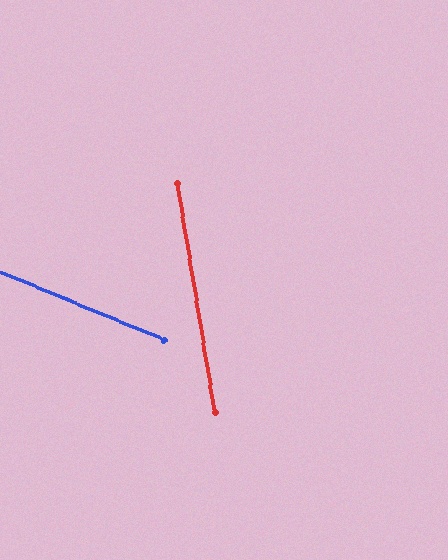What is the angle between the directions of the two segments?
Approximately 58 degrees.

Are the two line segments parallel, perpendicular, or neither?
Neither parallel nor perpendicular — they differ by about 58°.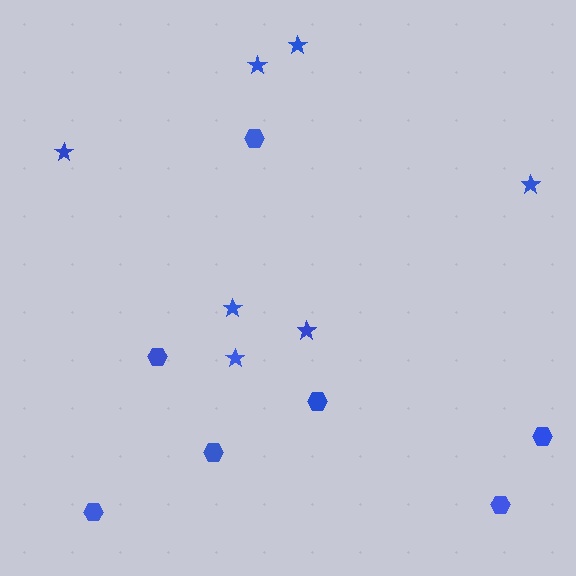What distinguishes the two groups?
There are 2 groups: one group of hexagons (7) and one group of stars (7).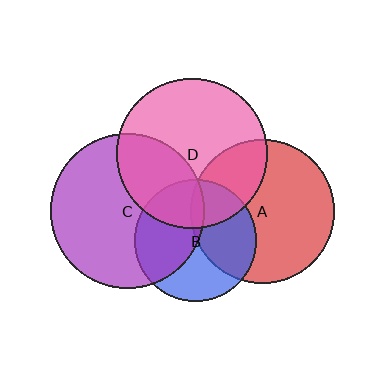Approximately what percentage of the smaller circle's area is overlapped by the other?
Approximately 30%.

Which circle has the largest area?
Circle C (purple).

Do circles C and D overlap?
Yes.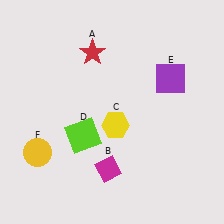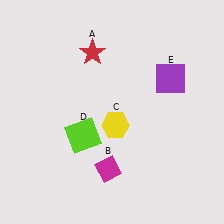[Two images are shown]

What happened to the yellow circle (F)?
The yellow circle (F) was removed in Image 2. It was in the bottom-left area of Image 1.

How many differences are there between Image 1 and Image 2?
There is 1 difference between the two images.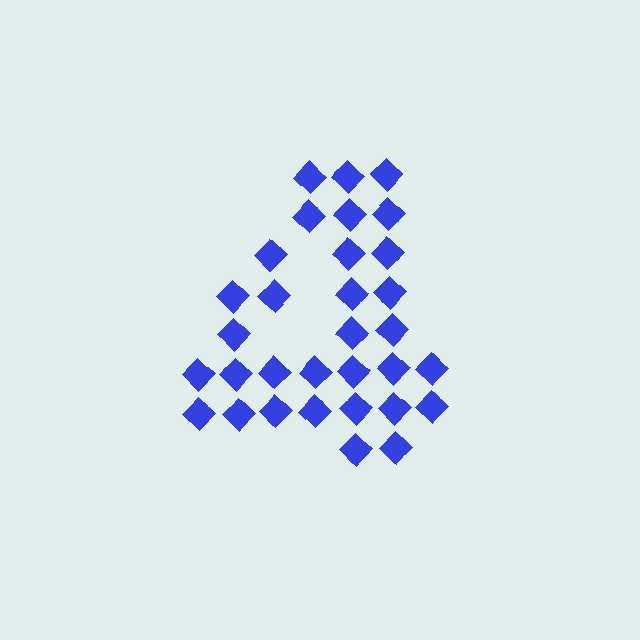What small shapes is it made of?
It is made of small diamonds.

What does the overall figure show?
The overall figure shows the digit 4.